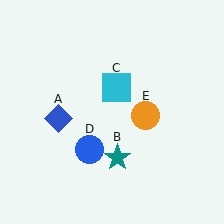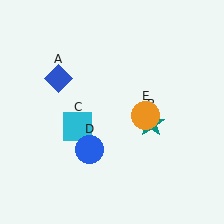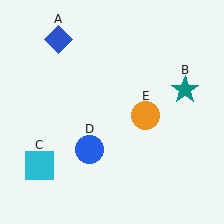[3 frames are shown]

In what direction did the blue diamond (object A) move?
The blue diamond (object A) moved up.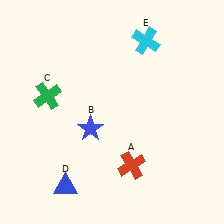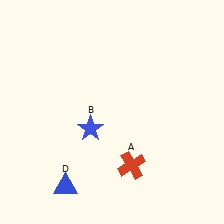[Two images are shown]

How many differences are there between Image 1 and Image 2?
There are 2 differences between the two images.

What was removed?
The cyan cross (E), the green cross (C) were removed in Image 2.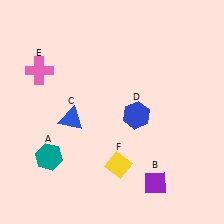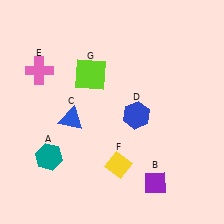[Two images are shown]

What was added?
A lime square (G) was added in Image 2.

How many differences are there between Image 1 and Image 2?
There is 1 difference between the two images.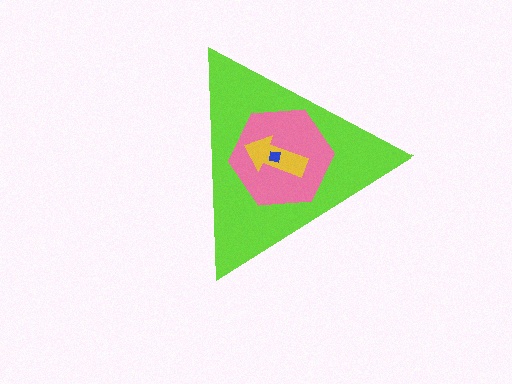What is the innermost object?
The blue square.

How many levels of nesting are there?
4.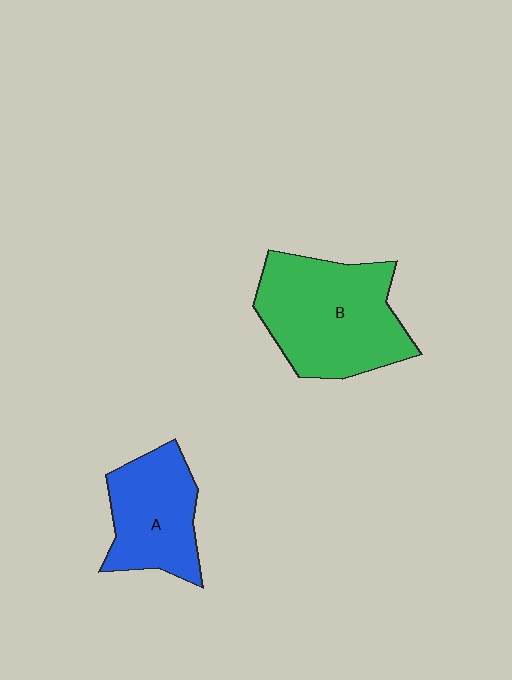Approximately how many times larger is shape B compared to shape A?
Approximately 1.5 times.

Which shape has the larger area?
Shape B (green).